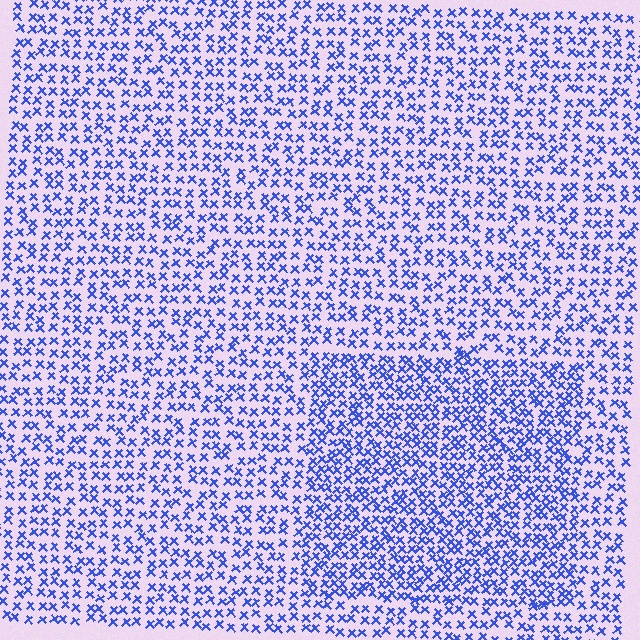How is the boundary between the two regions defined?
The boundary is defined by a change in element density (approximately 1.6x ratio). All elements are the same color, size, and shape.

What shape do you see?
I see a rectangle.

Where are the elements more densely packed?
The elements are more densely packed inside the rectangle boundary.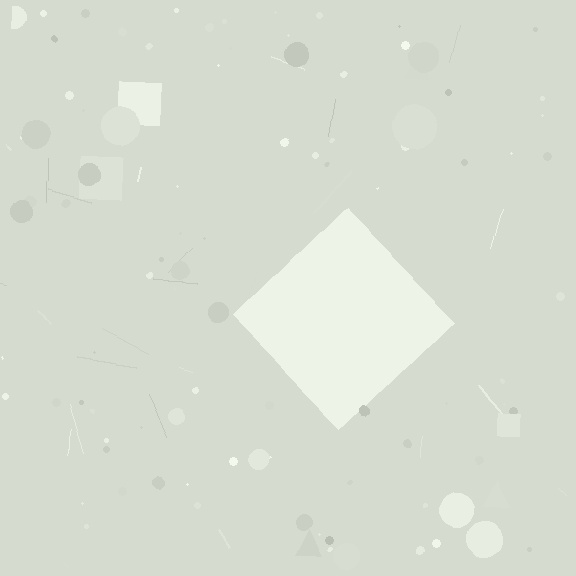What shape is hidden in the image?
A diamond is hidden in the image.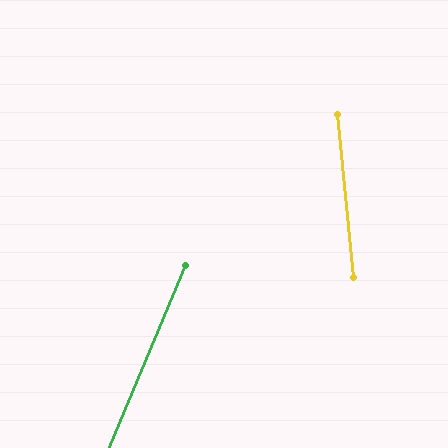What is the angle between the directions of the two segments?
Approximately 29 degrees.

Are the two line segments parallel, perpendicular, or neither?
Neither parallel nor perpendicular — they differ by about 29°.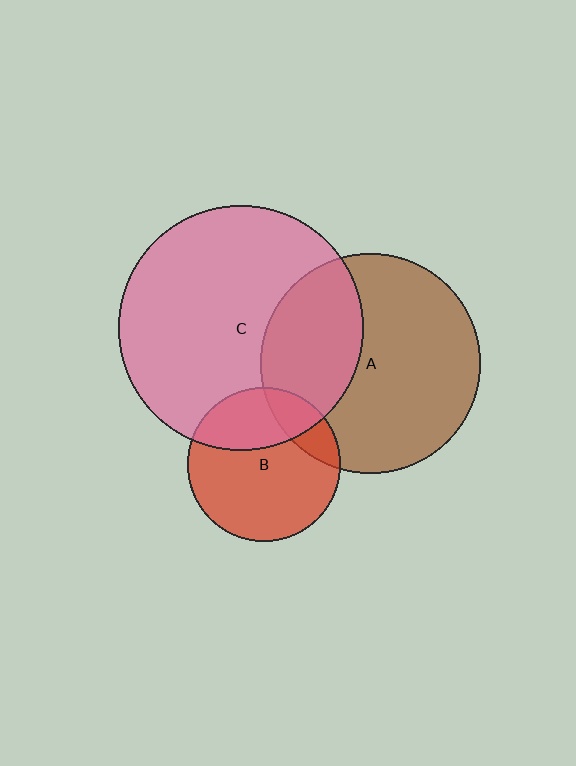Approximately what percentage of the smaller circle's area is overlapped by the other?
Approximately 35%.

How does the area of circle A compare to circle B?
Approximately 2.1 times.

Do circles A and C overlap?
Yes.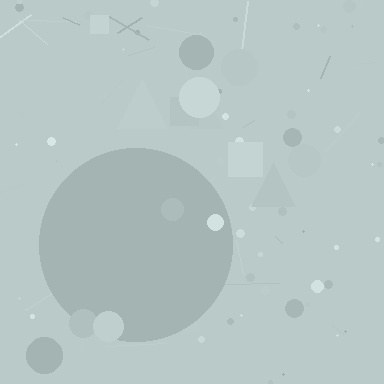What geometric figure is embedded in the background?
A circle is embedded in the background.